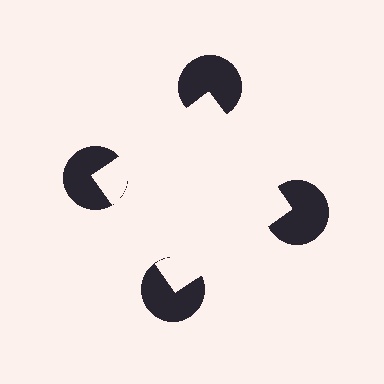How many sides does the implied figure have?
4 sides.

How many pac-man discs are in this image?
There are 4 — one at each vertex of the illusory square.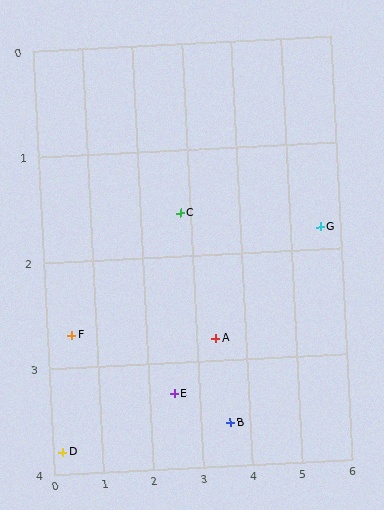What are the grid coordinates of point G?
Point G is at approximately (5.6, 1.8).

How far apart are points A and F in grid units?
Points A and F are about 2.9 grid units apart.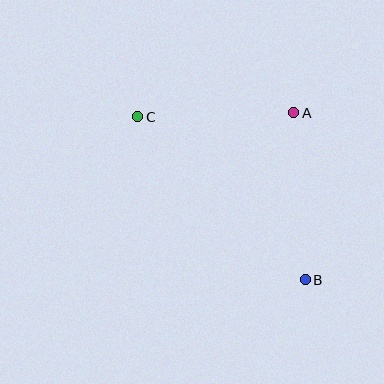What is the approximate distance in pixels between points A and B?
The distance between A and B is approximately 168 pixels.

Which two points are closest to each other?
Points A and C are closest to each other.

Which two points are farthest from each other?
Points B and C are farthest from each other.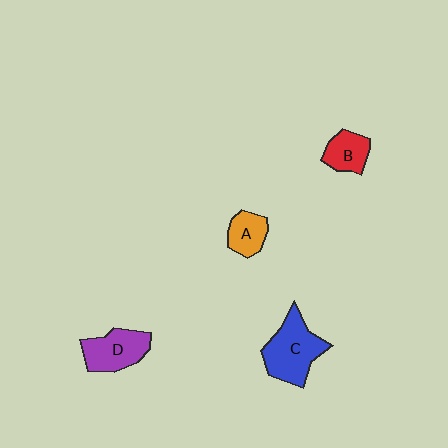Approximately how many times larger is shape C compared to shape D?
Approximately 1.3 times.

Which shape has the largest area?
Shape C (blue).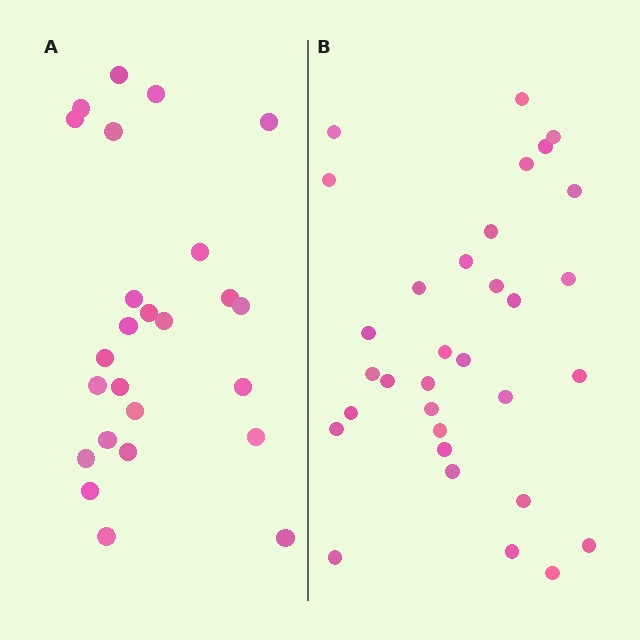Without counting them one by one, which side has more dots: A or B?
Region B (the right region) has more dots.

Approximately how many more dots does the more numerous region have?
Region B has roughly 8 or so more dots than region A.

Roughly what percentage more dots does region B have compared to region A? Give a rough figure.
About 30% more.